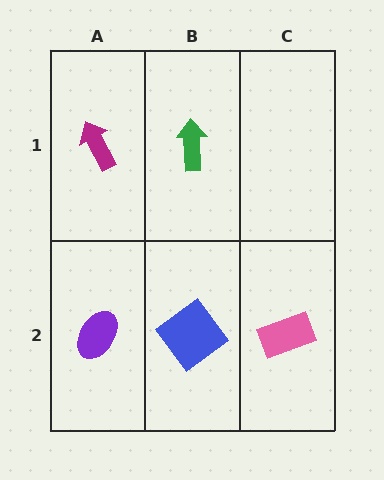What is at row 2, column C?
A pink rectangle.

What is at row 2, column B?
A blue diamond.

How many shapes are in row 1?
2 shapes.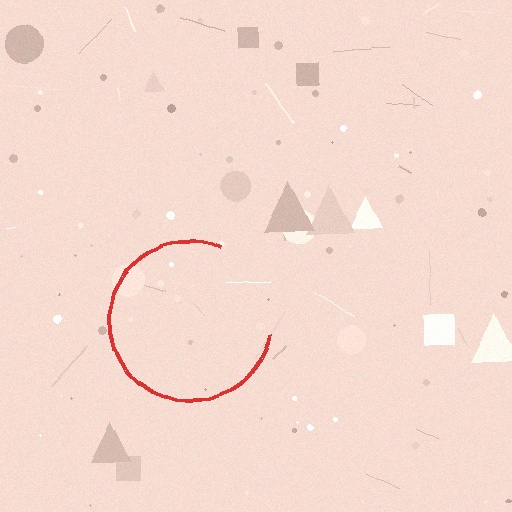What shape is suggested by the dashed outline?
The dashed outline suggests a circle.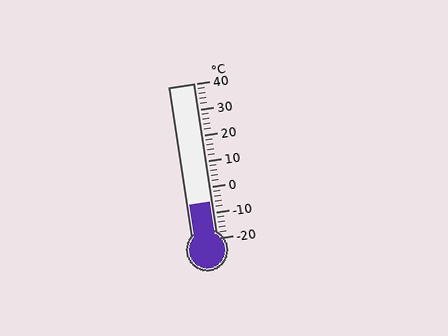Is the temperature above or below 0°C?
The temperature is below 0°C.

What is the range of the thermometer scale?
The thermometer scale ranges from -20°C to 40°C.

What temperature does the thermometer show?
The thermometer shows approximately -6°C.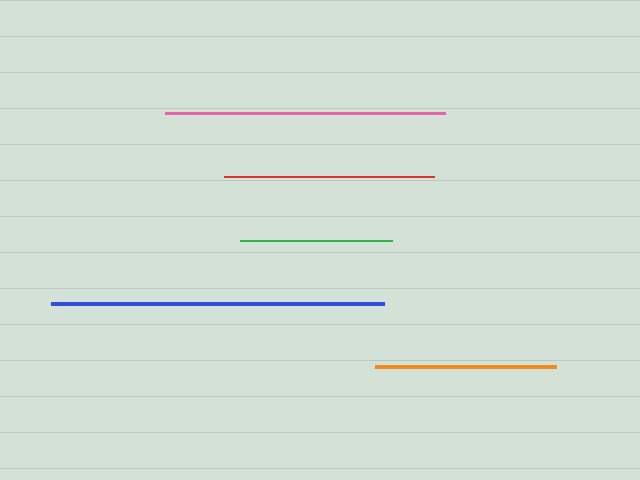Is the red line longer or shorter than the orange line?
The red line is longer than the orange line.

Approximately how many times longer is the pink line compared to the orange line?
The pink line is approximately 1.6 times the length of the orange line.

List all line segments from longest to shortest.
From longest to shortest: blue, pink, red, orange, green.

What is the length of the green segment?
The green segment is approximately 152 pixels long.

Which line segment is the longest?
The blue line is the longest at approximately 333 pixels.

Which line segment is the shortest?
The green line is the shortest at approximately 152 pixels.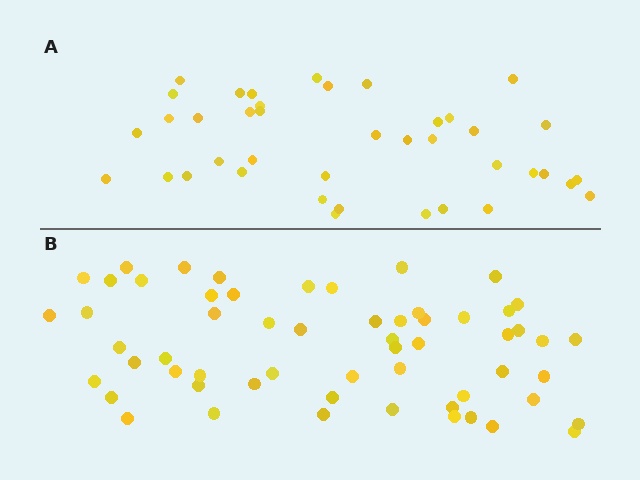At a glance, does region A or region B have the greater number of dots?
Region B (the bottom region) has more dots.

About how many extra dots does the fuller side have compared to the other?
Region B has approximately 20 more dots than region A.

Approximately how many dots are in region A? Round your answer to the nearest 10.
About 40 dots.